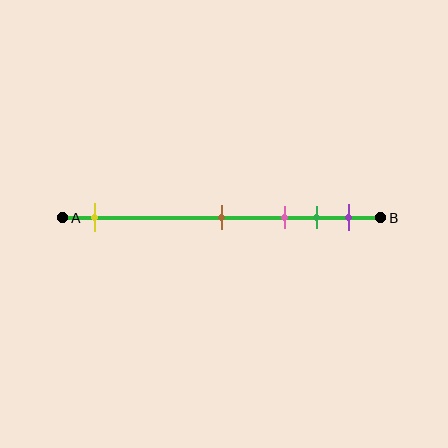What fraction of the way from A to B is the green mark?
The green mark is approximately 80% (0.8) of the way from A to B.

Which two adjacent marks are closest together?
The green and purple marks are the closest adjacent pair.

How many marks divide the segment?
There are 5 marks dividing the segment.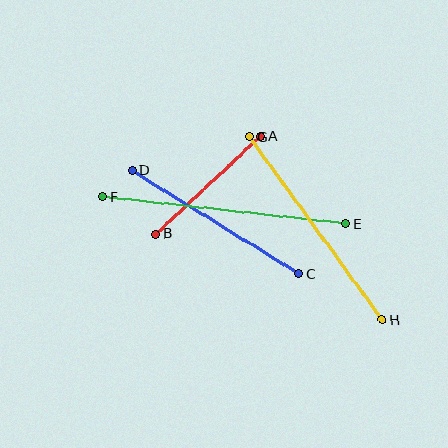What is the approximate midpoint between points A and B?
The midpoint is at approximately (208, 185) pixels.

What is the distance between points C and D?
The distance is approximately 196 pixels.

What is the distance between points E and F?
The distance is approximately 244 pixels.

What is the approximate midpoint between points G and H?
The midpoint is at approximately (316, 228) pixels.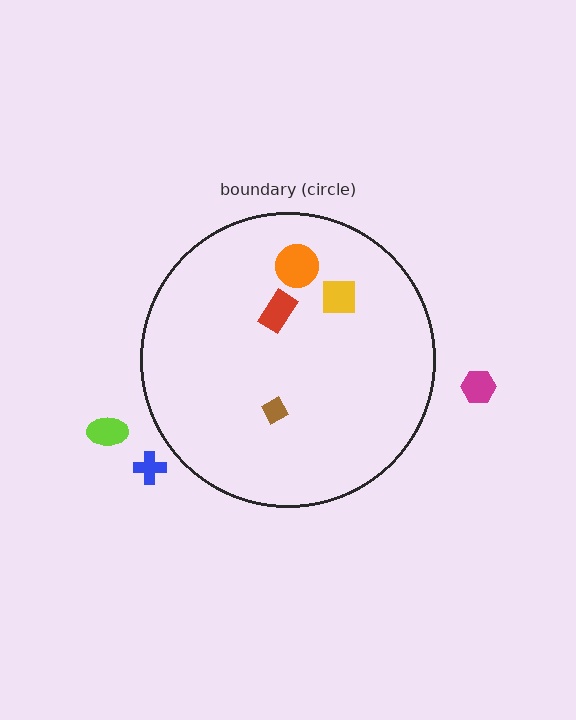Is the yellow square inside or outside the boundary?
Inside.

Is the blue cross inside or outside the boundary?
Outside.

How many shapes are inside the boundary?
4 inside, 3 outside.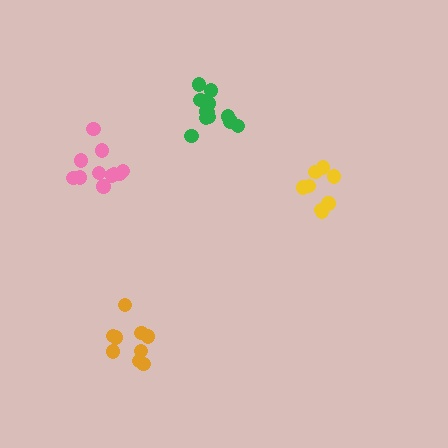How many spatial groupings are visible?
There are 4 spatial groupings.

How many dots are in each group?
Group 1: 8 dots, Group 2: 12 dots, Group 3: 9 dots, Group 4: 11 dots (40 total).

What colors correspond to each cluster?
The clusters are colored: yellow, green, orange, pink.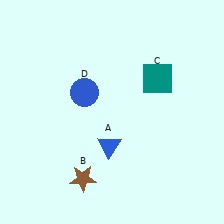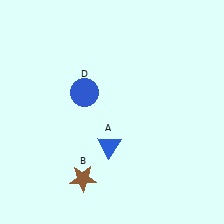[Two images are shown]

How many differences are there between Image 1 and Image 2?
There is 1 difference between the two images.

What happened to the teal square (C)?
The teal square (C) was removed in Image 2. It was in the top-right area of Image 1.